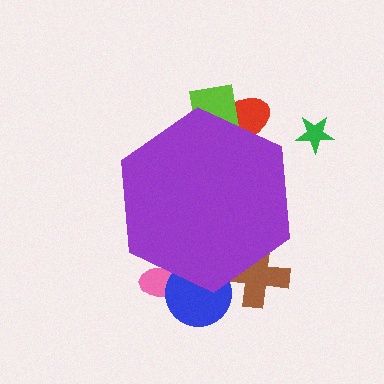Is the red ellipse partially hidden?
Yes, the red ellipse is partially hidden behind the purple hexagon.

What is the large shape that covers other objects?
A purple hexagon.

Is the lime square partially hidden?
Yes, the lime square is partially hidden behind the purple hexagon.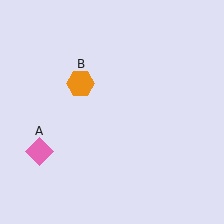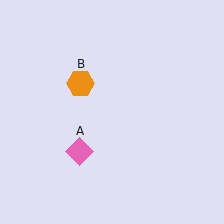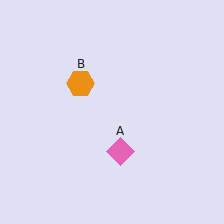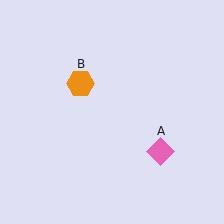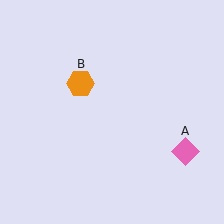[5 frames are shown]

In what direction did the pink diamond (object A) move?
The pink diamond (object A) moved right.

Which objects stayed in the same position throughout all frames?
Orange hexagon (object B) remained stationary.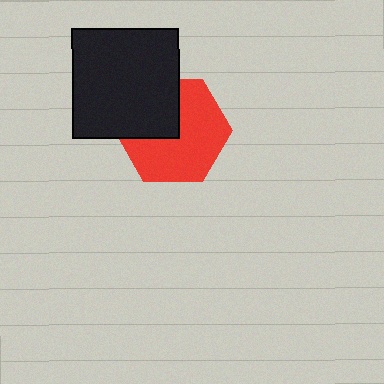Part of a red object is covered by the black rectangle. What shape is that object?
It is a hexagon.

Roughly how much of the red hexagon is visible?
Most of it is visible (roughly 65%).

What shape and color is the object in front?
The object in front is a black rectangle.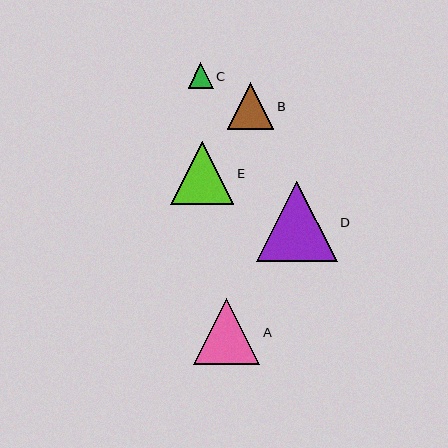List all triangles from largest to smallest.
From largest to smallest: D, A, E, B, C.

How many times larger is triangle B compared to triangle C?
Triangle B is approximately 1.8 times the size of triangle C.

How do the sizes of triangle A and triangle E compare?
Triangle A and triangle E are approximately the same size.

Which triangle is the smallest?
Triangle C is the smallest with a size of approximately 25 pixels.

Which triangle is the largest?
Triangle D is the largest with a size of approximately 81 pixels.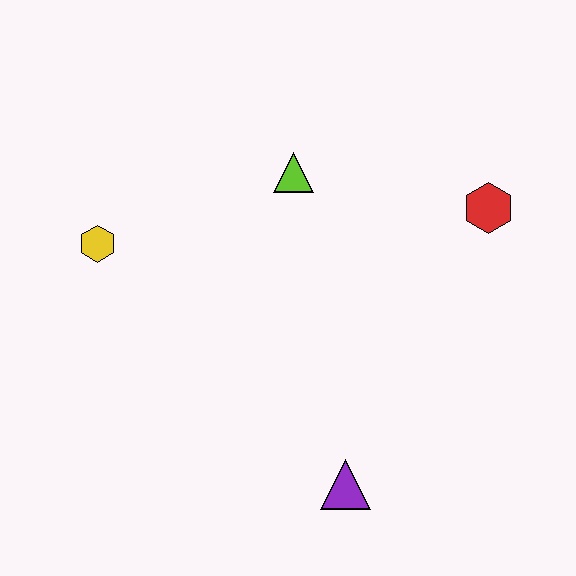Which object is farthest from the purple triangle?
The yellow hexagon is farthest from the purple triangle.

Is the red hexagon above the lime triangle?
No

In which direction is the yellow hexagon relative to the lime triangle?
The yellow hexagon is to the left of the lime triangle.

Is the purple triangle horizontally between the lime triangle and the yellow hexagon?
No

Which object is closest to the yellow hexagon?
The lime triangle is closest to the yellow hexagon.